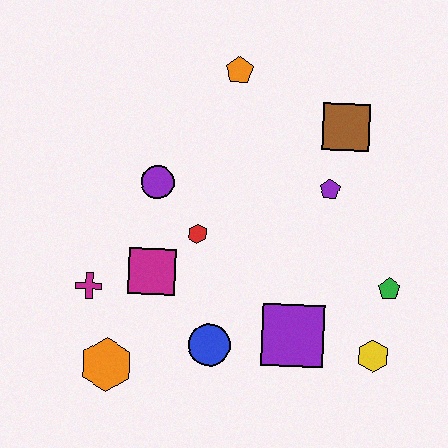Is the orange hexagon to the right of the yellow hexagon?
No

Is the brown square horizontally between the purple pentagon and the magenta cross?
No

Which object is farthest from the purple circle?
The yellow hexagon is farthest from the purple circle.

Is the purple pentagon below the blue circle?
No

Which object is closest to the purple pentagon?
The brown square is closest to the purple pentagon.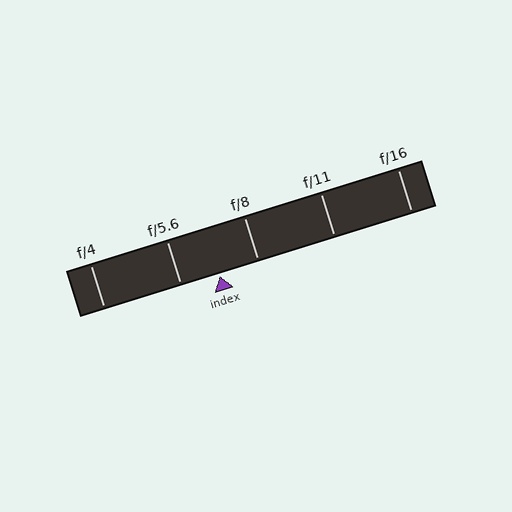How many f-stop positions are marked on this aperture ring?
There are 5 f-stop positions marked.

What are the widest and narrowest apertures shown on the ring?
The widest aperture shown is f/4 and the narrowest is f/16.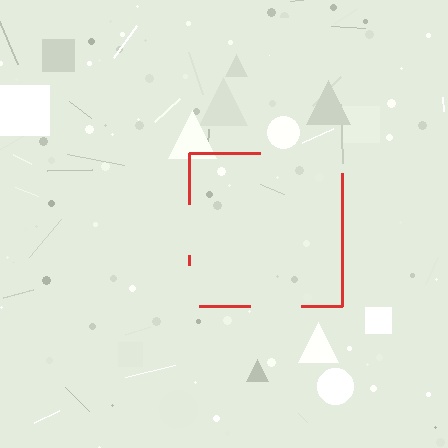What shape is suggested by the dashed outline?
The dashed outline suggests a square.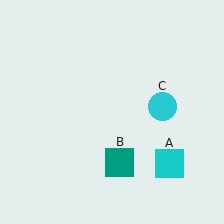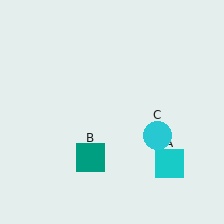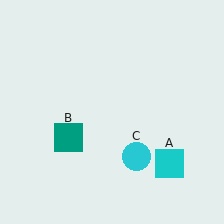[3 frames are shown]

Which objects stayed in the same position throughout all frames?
Cyan square (object A) remained stationary.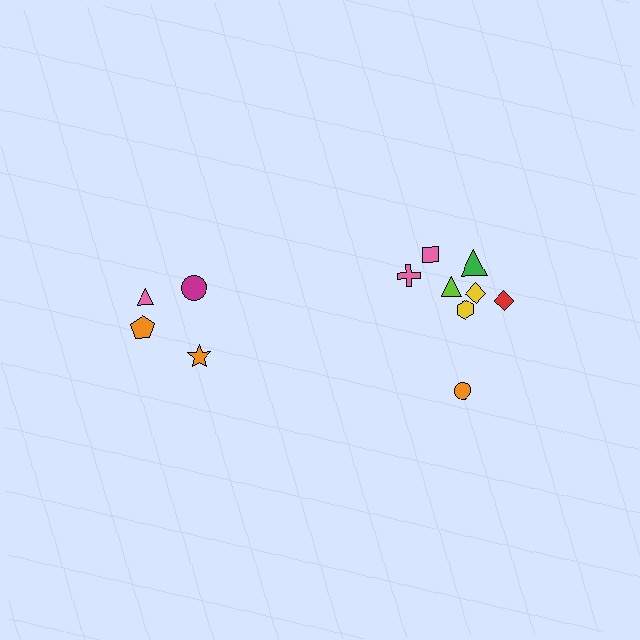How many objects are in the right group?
There are 8 objects.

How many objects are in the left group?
There are 4 objects.